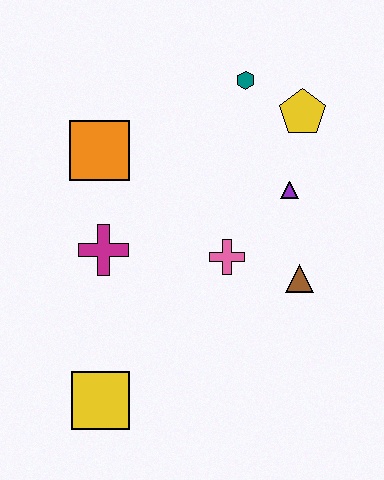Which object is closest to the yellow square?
The magenta cross is closest to the yellow square.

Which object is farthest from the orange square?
The yellow square is farthest from the orange square.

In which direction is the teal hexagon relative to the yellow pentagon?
The teal hexagon is to the left of the yellow pentagon.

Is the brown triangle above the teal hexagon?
No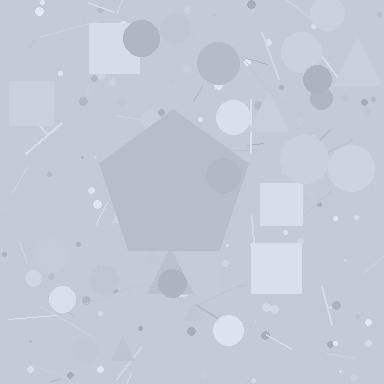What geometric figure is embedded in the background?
A pentagon is embedded in the background.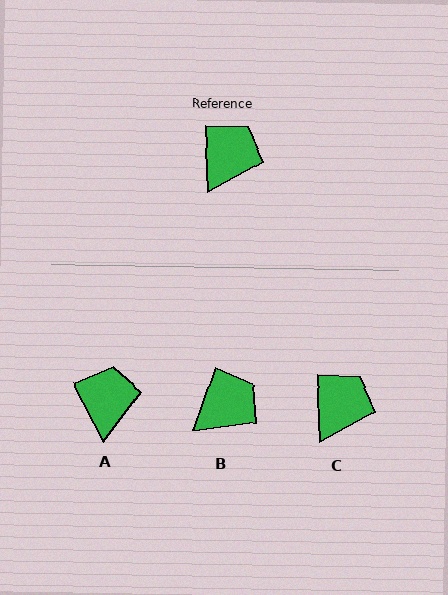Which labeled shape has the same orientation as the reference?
C.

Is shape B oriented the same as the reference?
No, it is off by about 21 degrees.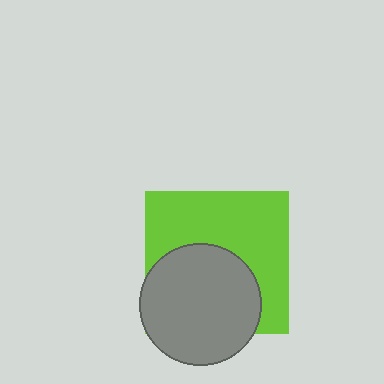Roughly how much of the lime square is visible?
About half of it is visible (roughly 55%).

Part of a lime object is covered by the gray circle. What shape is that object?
It is a square.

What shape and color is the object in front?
The object in front is a gray circle.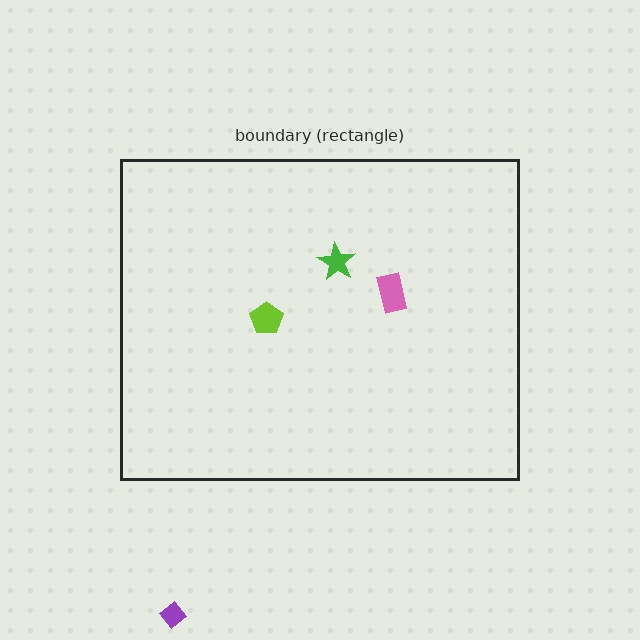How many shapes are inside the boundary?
3 inside, 1 outside.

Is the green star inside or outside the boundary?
Inside.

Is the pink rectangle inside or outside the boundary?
Inside.